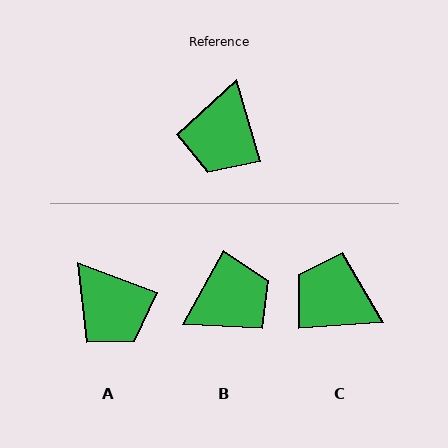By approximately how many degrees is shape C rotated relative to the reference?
Approximately 102 degrees clockwise.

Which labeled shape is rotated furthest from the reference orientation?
B, about 135 degrees away.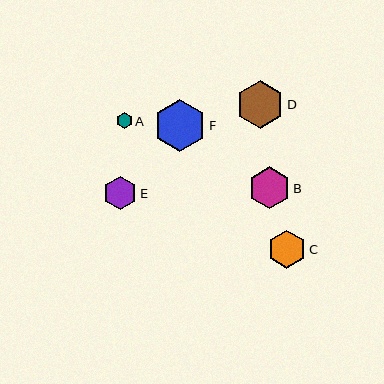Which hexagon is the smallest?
Hexagon A is the smallest with a size of approximately 16 pixels.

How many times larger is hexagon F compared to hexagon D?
Hexagon F is approximately 1.1 times the size of hexagon D.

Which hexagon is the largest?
Hexagon F is the largest with a size of approximately 52 pixels.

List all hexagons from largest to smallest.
From largest to smallest: F, D, B, C, E, A.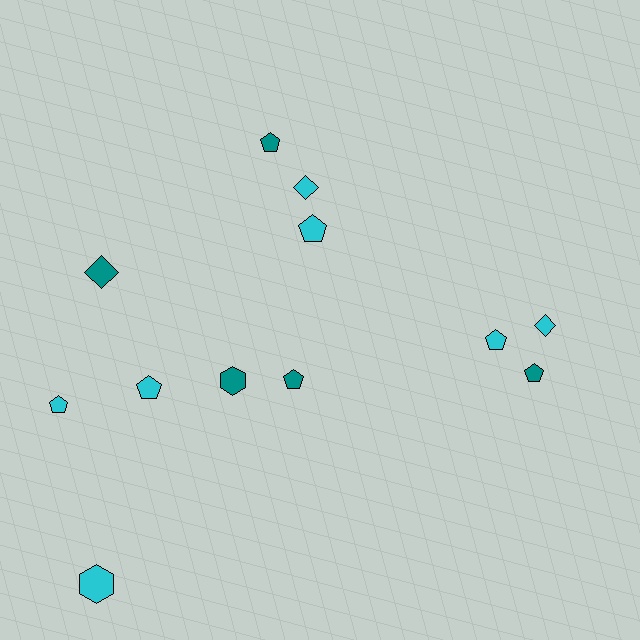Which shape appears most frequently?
Pentagon, with 7 objects.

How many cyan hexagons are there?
There is 1 cyan hexagon.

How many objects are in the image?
There are 12 objects.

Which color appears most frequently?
Cyan, with 7 objects.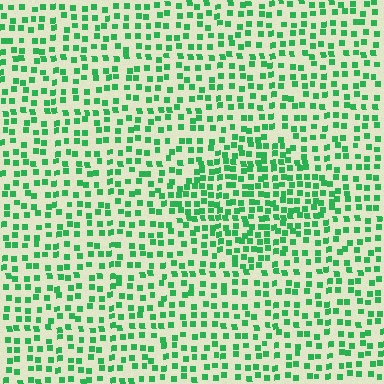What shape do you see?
I see a diamond.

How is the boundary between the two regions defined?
The boundary is defined by a change in element density (approximately 1.7x ratio). All elements are the same color, size, and shape.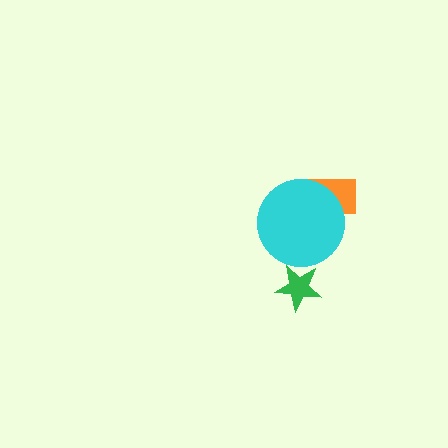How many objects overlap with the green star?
0 objects overlap with the green star.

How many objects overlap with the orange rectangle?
1 object overlaps with the orange rectangle.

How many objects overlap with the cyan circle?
1 object overlaps with the cyan circle.